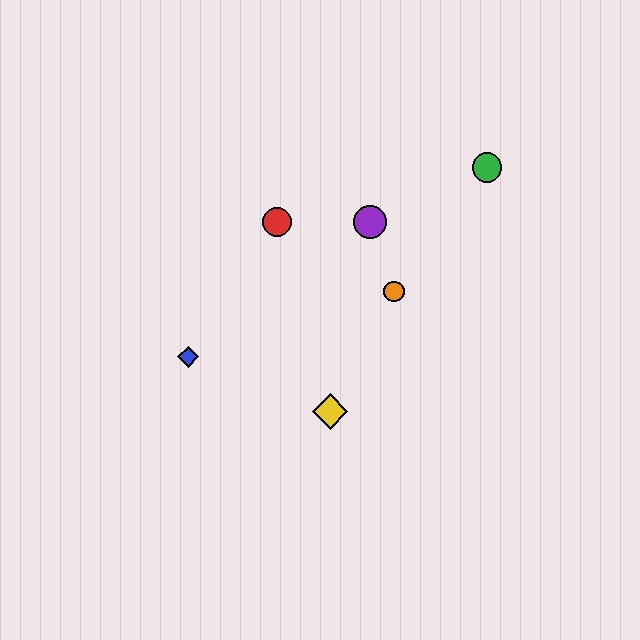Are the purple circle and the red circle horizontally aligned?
Yes, both are at y≈222.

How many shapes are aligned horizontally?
2 shapes (the red circle, the purple circle) are aligned horizontally.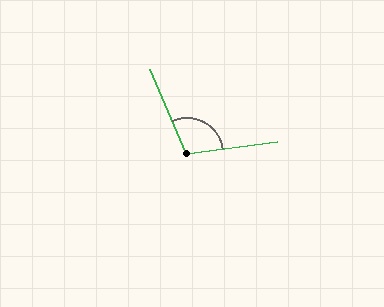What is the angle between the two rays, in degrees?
Approximately 105 degrees.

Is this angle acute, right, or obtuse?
It is obtuse.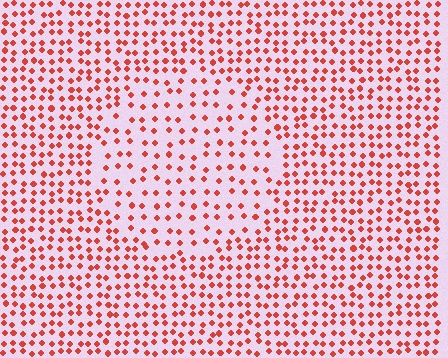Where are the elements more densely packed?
The elements are more densely packed outside the circle boundary.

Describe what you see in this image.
The image contains small red elements arranged at two different densities. A circle-shaped region is visible where the elements are less densely packed than the surrounding area.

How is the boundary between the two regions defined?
The boundary is defined by a change in element density (approximately 1.8x ratio). All elements are the same color, size, and shape.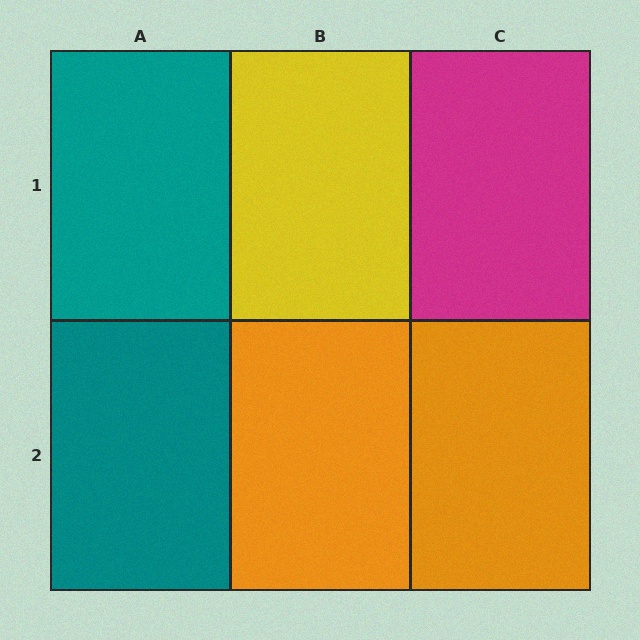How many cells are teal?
2 cells are teal.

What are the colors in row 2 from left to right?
Teal, orange, orange.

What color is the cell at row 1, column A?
Teal.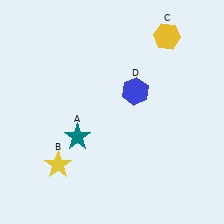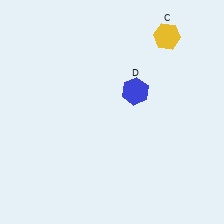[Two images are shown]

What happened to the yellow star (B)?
The yellow star (B) was removed in Image 2. It was in the bottom-left area of Image 1.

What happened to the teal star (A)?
The teal star (A) was removed in Image 2. It was in the bottom-left area of Image 1.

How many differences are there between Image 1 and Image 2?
There are 2 differences between the two images.